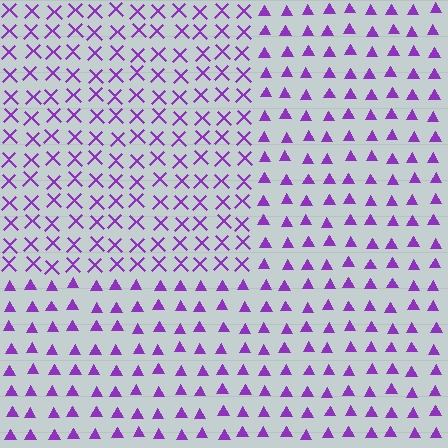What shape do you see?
I see a rectangle.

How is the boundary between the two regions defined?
The boundary is defined by a change in element shape: X marks inside vs. triangles outside. All elements share the same color and spacing.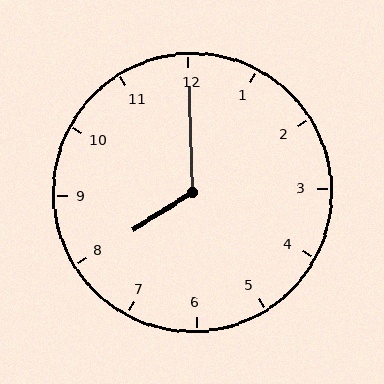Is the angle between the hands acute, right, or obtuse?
It is obtuse.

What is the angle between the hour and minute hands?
Approximately 120 degrees.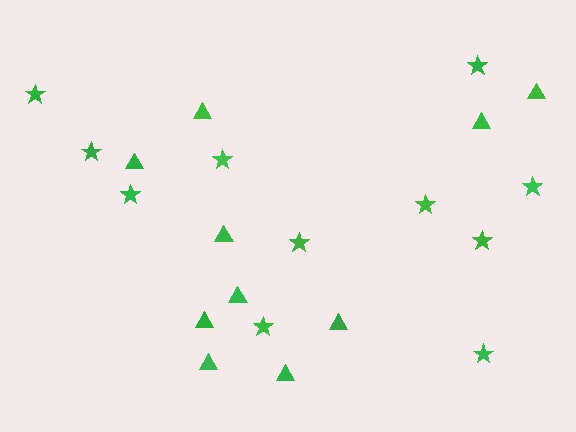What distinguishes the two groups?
There are 2 groups: one group of stars (11) and one group of triangles (10).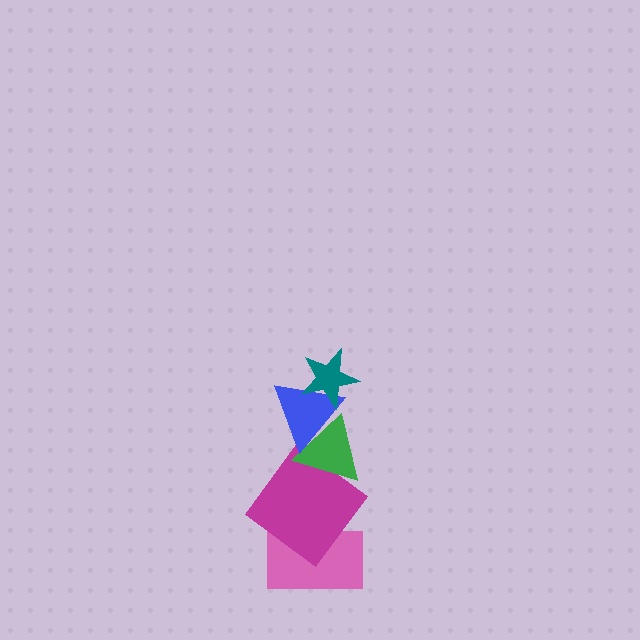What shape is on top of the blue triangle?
The teal star is on top of the blue triangle.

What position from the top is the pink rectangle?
The pink rectangle is 5th from the top.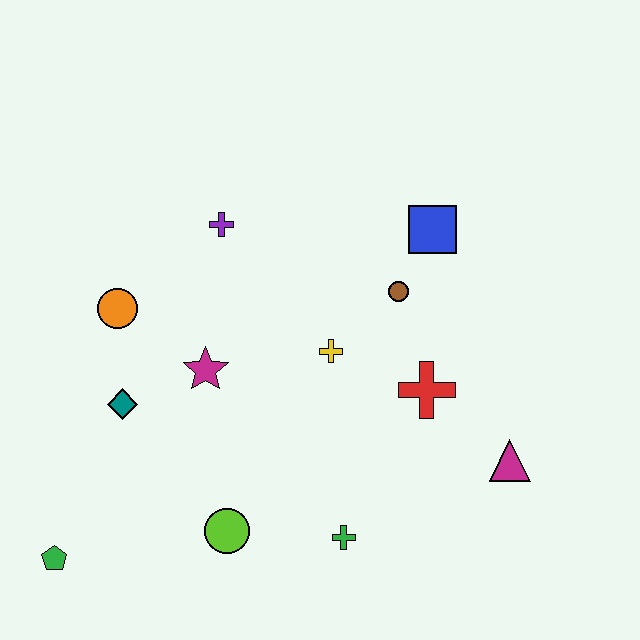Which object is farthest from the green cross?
The purple cross is farthest from the green cross.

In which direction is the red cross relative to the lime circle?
The red cross is to the right of the lime circle.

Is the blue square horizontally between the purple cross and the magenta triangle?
Yes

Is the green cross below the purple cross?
Yes